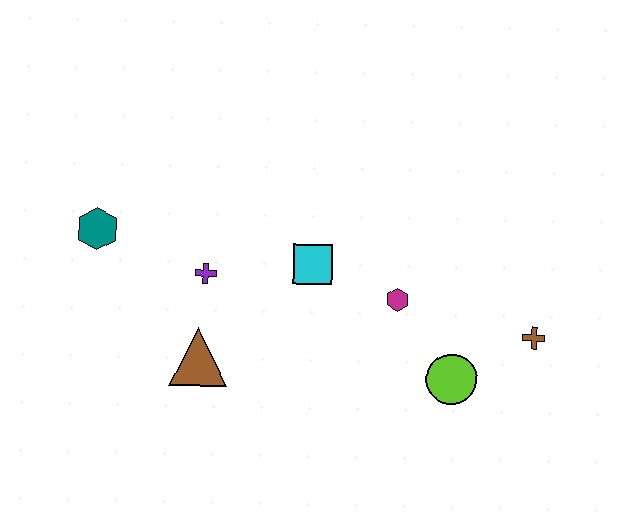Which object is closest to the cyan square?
The magenta hexagon is closest to the cyan square.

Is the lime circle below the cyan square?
Yes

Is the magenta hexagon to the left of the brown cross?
Yes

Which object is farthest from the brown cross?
The teal hexagon is farthest from the brown cross.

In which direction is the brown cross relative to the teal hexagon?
The brown cross is to the right of the teal hexagon.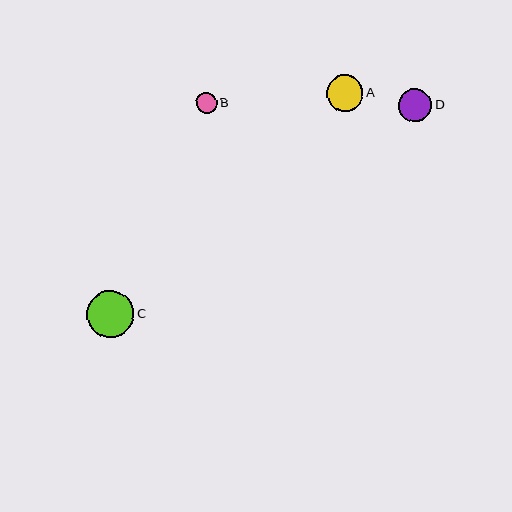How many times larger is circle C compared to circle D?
Circle C is approximately 1.4 times the size of circle D.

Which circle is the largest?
Circle C is the largest with a size of approximately 48 pixels.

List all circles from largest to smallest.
From largest to smallest: C, A, D, B.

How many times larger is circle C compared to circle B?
Circle C is approximately 2.3 times the size of circle B.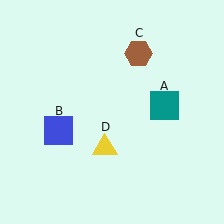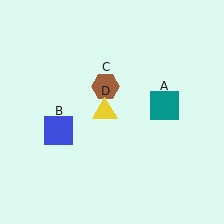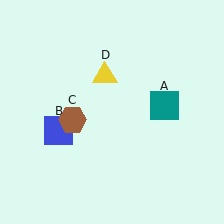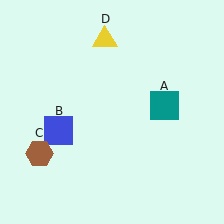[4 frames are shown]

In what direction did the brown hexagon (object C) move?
The brown hexagon (object C) moved down and to the left.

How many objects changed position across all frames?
2 objects changed position: brown hexagon (object C), yellow triangle (object D).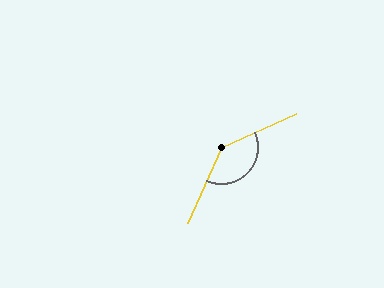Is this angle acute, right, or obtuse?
It is obtuse.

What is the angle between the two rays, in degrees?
Approximately 138 degrees.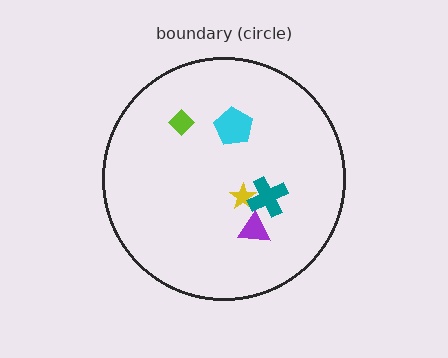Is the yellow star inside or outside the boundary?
Inside.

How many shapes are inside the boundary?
5 inside, 0 outside.